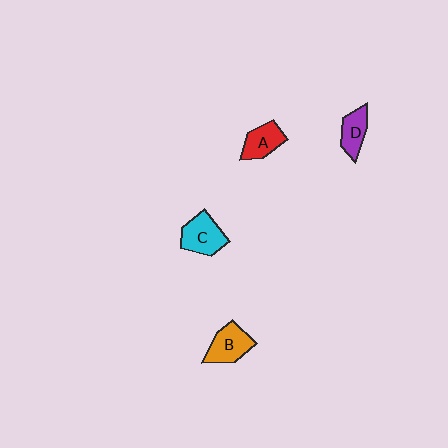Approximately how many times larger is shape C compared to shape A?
Approximately 1.3 times.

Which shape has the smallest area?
Shape D (purple).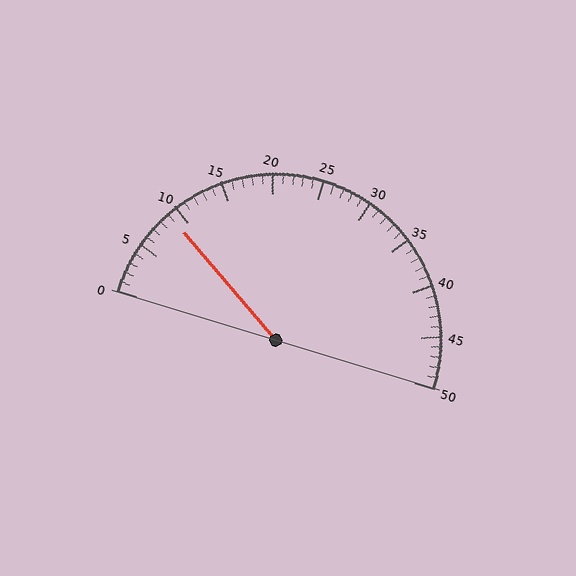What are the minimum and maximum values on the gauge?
The gauge ranges from 0 to 50.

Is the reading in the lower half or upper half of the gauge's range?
The reading is in the lower half of the range (0 to 50).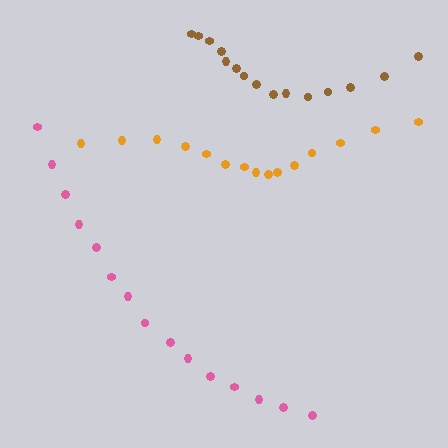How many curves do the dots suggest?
There are 3 distinct paths.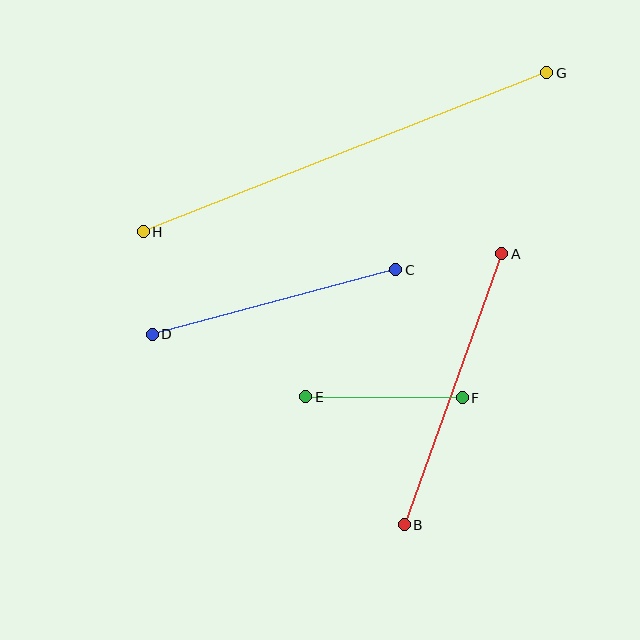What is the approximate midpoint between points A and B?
The midpoint is at approximately (453, 389) pixels.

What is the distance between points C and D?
The distance is approximately 252 pixels.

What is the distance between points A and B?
The distance is approximately 288 pixels.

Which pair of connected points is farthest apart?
Points G and H are farthest apart.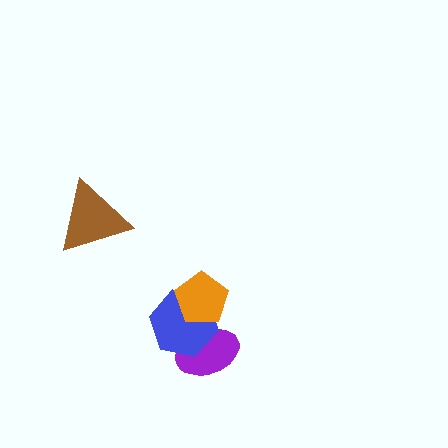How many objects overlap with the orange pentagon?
2 objects overlap with the orange pentagon.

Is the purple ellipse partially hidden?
Yes, it is partially covered by another shape.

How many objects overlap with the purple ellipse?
2 objects overlap with the purple ellipse.